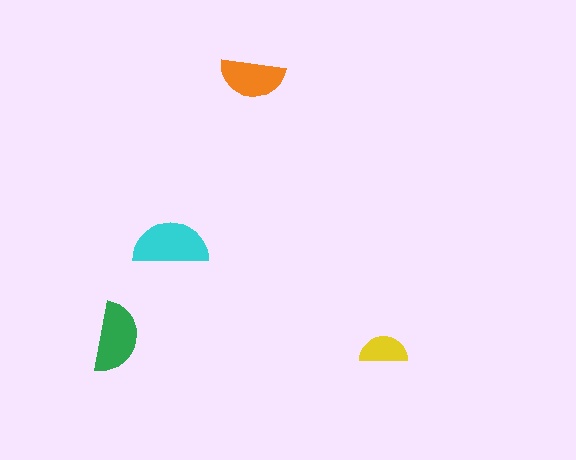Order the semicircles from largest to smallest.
the cyan one, the green one, the orange one, the yellow one.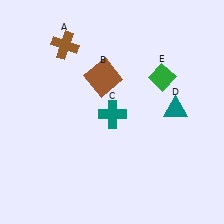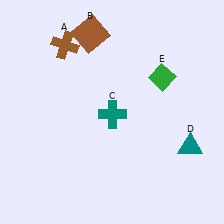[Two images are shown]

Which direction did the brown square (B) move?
The brown square (B) moved up.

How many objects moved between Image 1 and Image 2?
2 objects moved between the two images.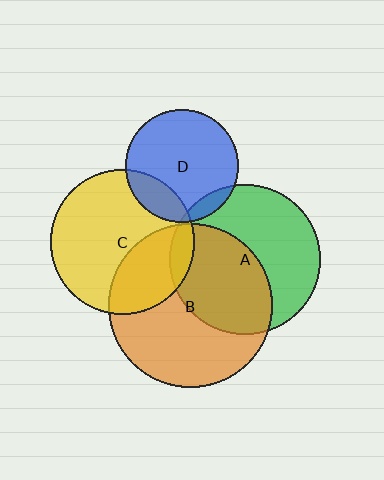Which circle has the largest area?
Circle B (orange).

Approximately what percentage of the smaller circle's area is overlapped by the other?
Approximately 30%.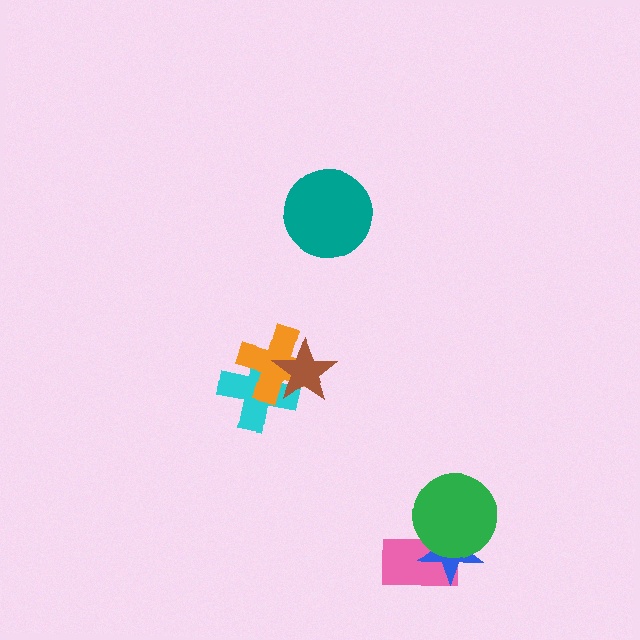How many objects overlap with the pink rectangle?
2 objects overlap with the pink rectangle.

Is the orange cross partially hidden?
Yes, it is partially covered by another shape.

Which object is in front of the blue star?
The green circle is in front of the blue star.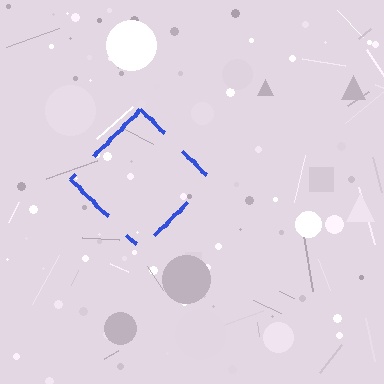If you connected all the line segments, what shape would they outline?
They would outline a diamond.